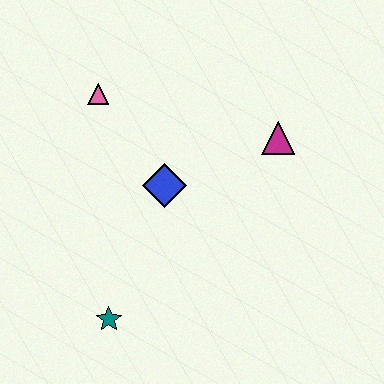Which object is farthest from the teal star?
The magenta triangle is farthest from the teal star.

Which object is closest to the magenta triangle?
The blue diamond is closest to the magenta triangle.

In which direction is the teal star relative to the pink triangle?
The teal star is below the pink triangle.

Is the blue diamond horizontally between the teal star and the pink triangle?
No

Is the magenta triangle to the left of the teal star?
No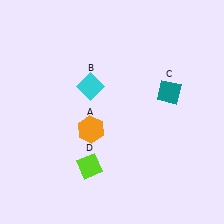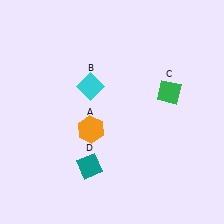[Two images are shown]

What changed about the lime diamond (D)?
In Image 1, D is lime. In Image 2, it changed to teal.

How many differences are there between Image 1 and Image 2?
There are 2 differences between the two images.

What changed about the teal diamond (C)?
In Image 1, C is teal. In Image 2, it changed to green.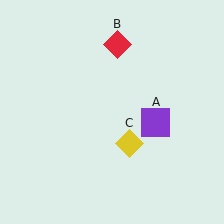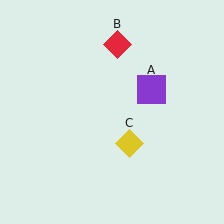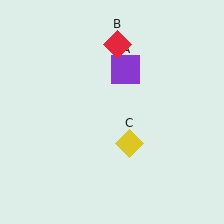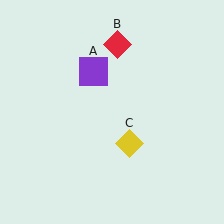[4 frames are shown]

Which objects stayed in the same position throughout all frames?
Red diamond (object B) and yellow diamond (object C) remained stationary.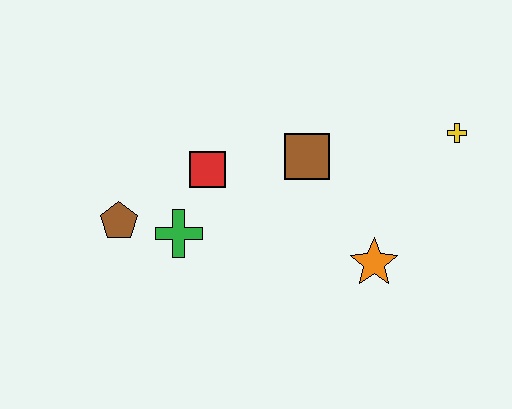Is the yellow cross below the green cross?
No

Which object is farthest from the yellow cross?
The brown pentagon is farthest from the yellow cross.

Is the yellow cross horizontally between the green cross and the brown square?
No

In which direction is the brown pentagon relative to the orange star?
The brown pentagon is to the left of the orange star.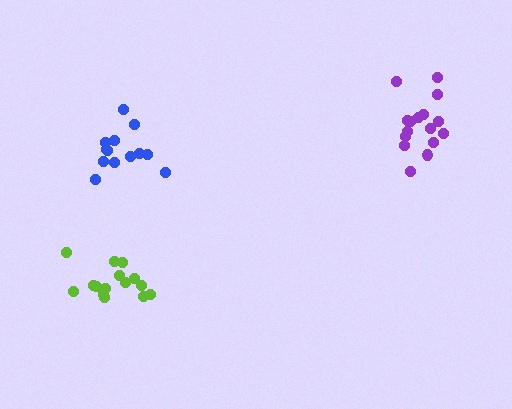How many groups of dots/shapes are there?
There are 3 groups.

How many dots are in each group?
Group 1: 13 dots, Group 2: 15 dots, Group 3: 16 dots (44 total).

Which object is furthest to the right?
The purple cluster is rightmost.